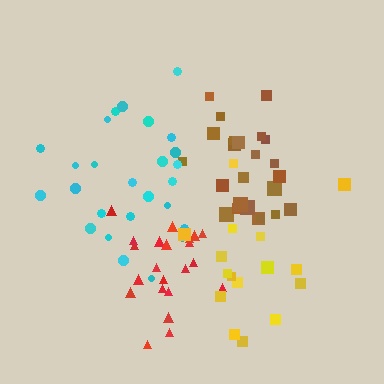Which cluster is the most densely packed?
Red.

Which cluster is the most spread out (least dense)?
Yellow.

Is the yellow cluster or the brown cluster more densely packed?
Brown.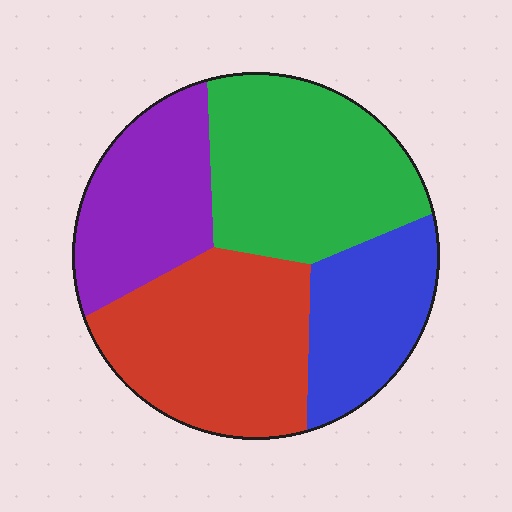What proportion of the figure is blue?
Blue covers around 20% of the figure.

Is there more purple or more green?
Green.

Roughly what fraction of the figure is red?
Red takes up about one third (1/3) of the figure.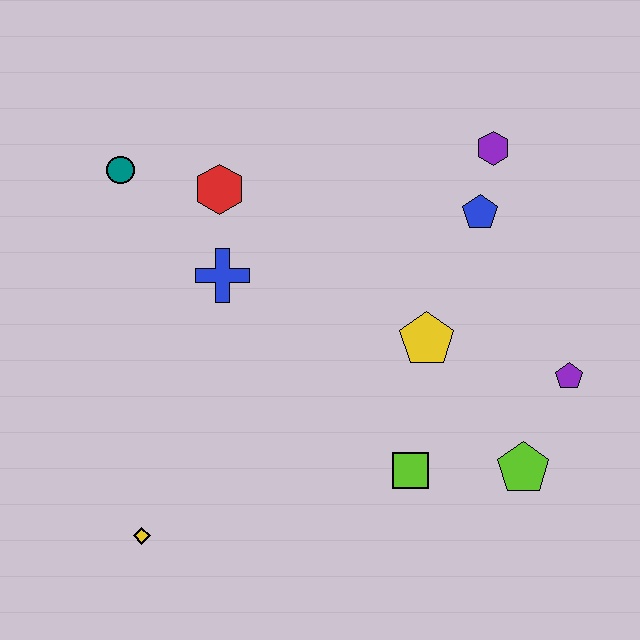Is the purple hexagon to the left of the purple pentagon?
Yes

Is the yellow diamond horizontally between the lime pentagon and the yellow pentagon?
No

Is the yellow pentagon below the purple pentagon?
No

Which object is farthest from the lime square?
The teal circle is farthest from the lime square.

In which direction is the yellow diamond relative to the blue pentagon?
The yellow diamond is to the left of the blue pentagon.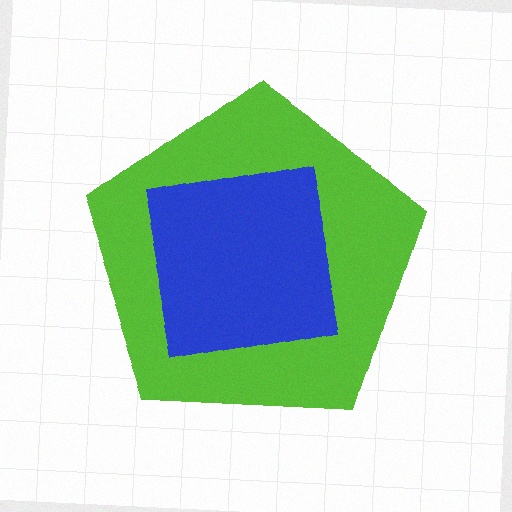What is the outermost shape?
The lime pentagon.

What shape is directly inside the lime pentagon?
The blue square.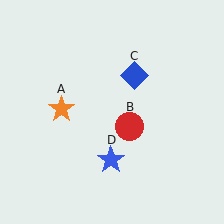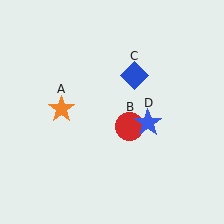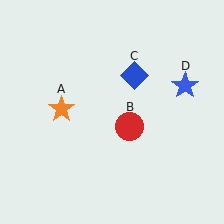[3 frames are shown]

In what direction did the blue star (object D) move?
The blue star (object D) moved up and to the right.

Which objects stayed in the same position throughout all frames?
Orange star (object A) and red circle (object B) and blue diamond (object C) remained stationary.